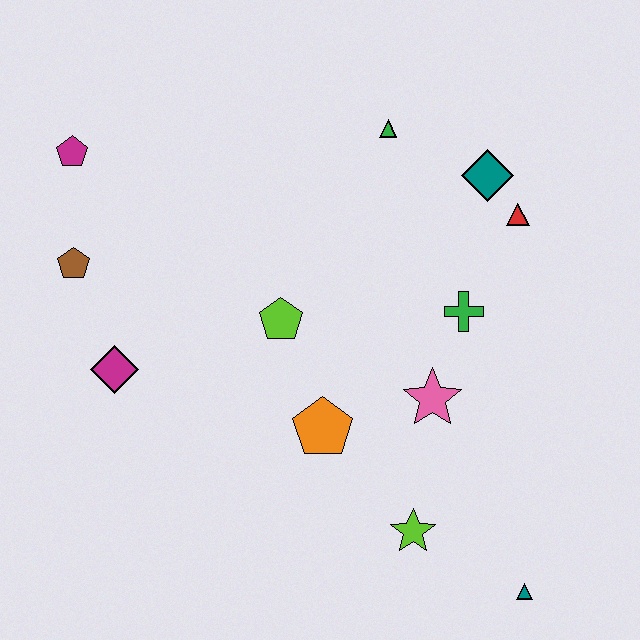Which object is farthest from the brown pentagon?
The teal triangle is farthest from the brown pentagon.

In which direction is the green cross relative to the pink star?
The green cross is above the pink star.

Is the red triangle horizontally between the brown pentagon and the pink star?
No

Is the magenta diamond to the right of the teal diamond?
No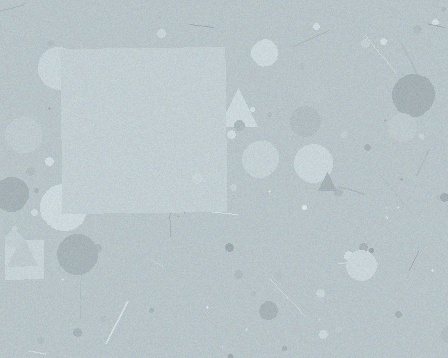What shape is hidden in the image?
A square is hidden in the image.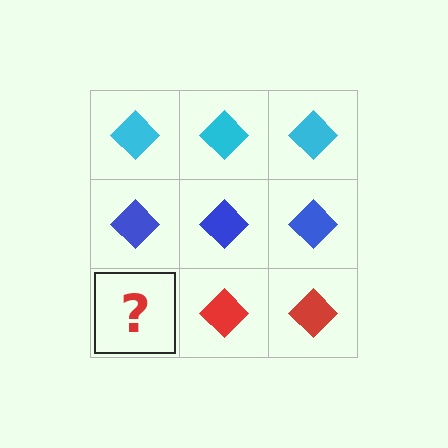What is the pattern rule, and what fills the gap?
The rule is that each row has a consistent color. The gap should be filled with a red diamond.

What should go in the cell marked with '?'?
The missing cell should contain a red diamond.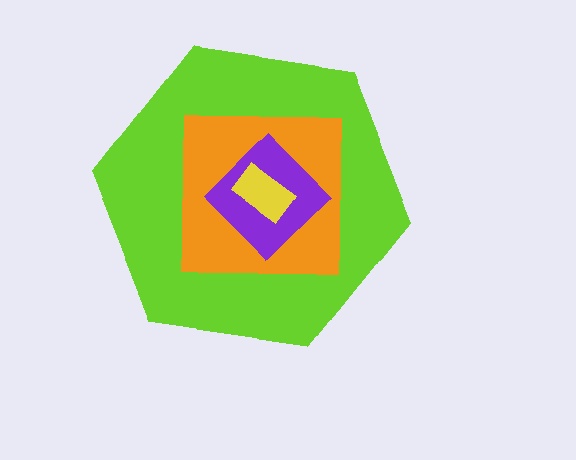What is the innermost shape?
The yellow rectangle.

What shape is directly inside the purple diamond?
The yellow rectangle.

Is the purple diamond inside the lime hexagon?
Yes.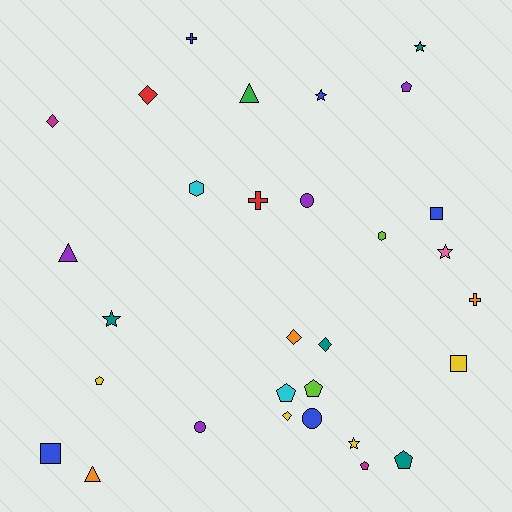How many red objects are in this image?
There are 2 red objects.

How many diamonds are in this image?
There are 5 diamonds.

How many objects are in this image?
There are 30 objects.